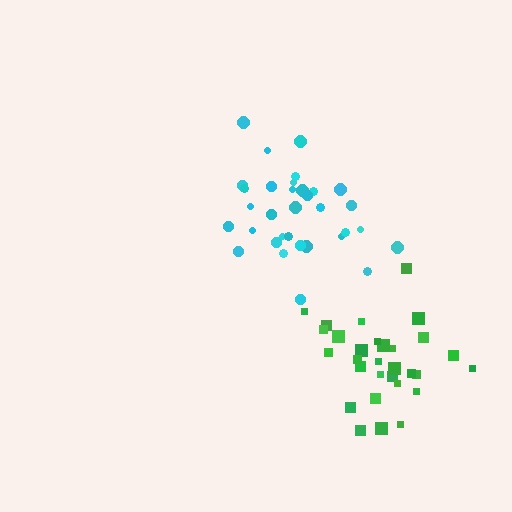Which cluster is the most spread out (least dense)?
Cyan.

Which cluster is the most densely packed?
Green.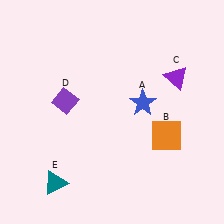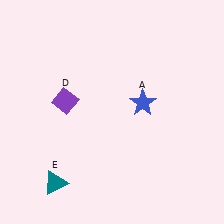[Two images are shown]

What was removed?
The orange square (B), the purple triangle (C) were removed in Image 2.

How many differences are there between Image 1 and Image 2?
There are 2 differences between the two images.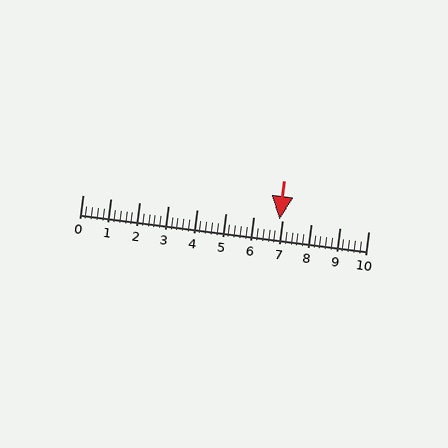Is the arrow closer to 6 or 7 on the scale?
The arrow is closer to 7.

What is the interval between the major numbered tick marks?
The major tick marks are spaced 1 units apart.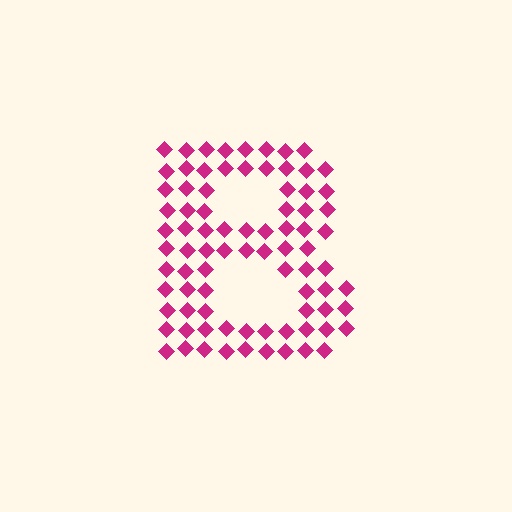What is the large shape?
The large shape is the letter B.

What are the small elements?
The small elements are diamonds.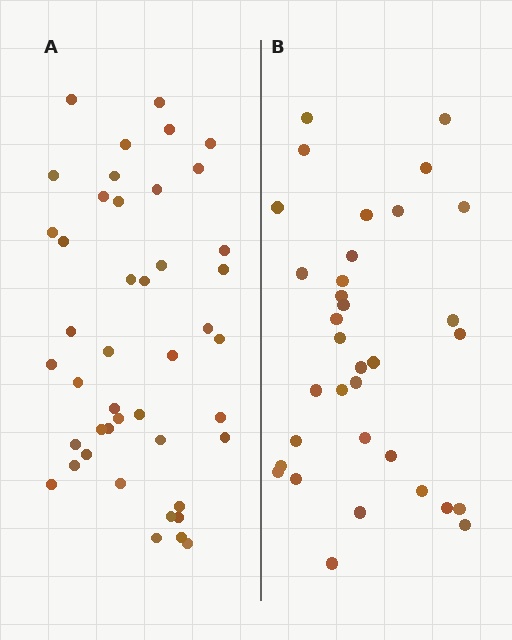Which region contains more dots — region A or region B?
Region A (the left region) has more dots.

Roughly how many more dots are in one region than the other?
Region A has roughly 10 or so more dots than region B.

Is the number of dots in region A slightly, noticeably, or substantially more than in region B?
Region A has noticeably more, but not dramatically so. The ratio is roughly 1.3 to 1.